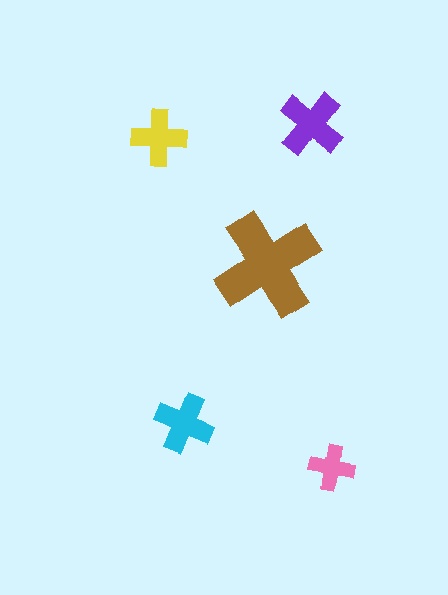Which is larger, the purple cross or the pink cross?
The purple one.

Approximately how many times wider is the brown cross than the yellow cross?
About 2 times wider.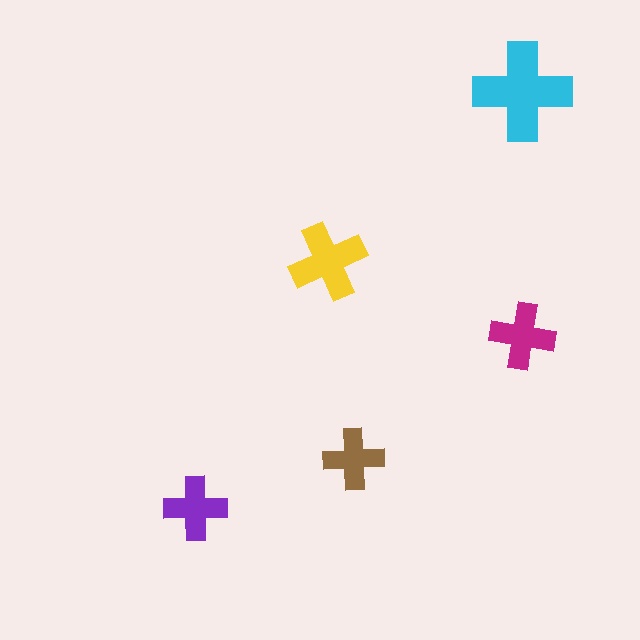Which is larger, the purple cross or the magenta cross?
The magenta one.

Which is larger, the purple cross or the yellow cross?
The yellow one.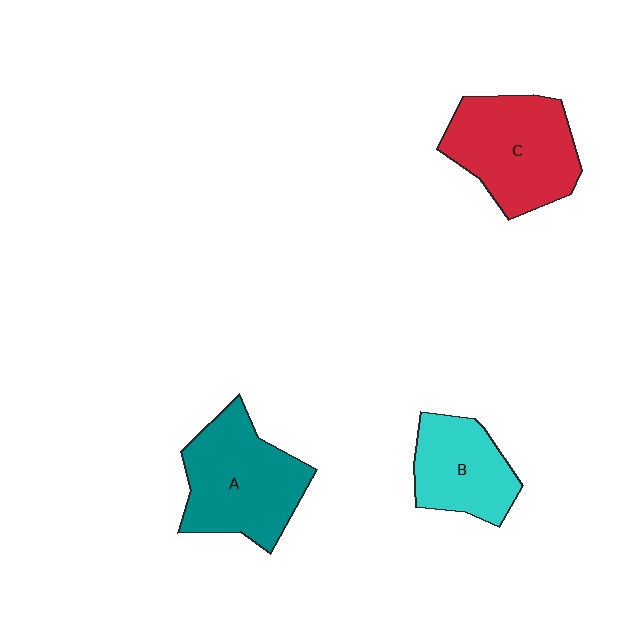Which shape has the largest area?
Shape A (teal).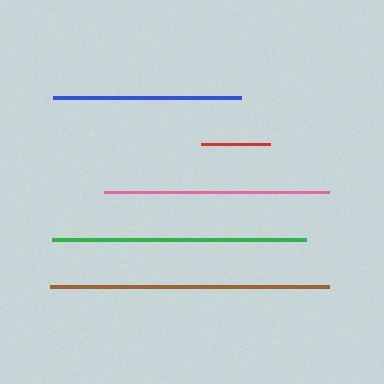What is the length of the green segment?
The green segment is approximately 254 pixels long.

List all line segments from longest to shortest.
From longest to shortest: brown, green, pink, blue, red.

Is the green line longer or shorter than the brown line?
The brown line is longer than the green line.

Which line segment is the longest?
The brown line is the longest at approximately 279 pixels.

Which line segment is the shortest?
The red line is the shortest at approximately 69 pixels.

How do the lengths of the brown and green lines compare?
The brown and green lines are approximately the same length.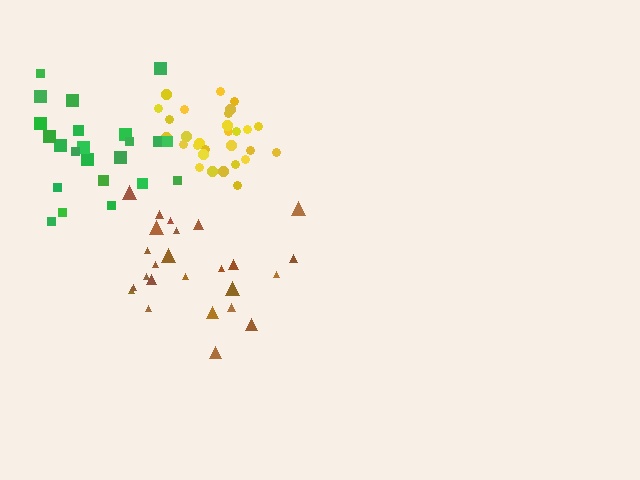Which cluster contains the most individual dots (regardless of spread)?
Yellow (29).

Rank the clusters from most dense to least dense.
yellow, brown, green.